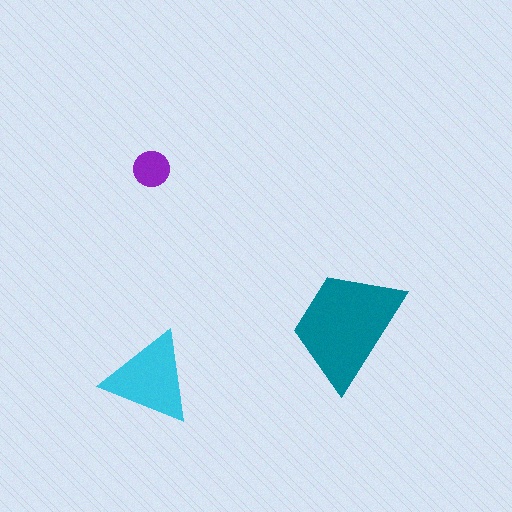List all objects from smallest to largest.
The purple circle, the cyan triangle, the teal trapezoid.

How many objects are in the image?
There are 3 objects in the image.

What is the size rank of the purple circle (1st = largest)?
3rd.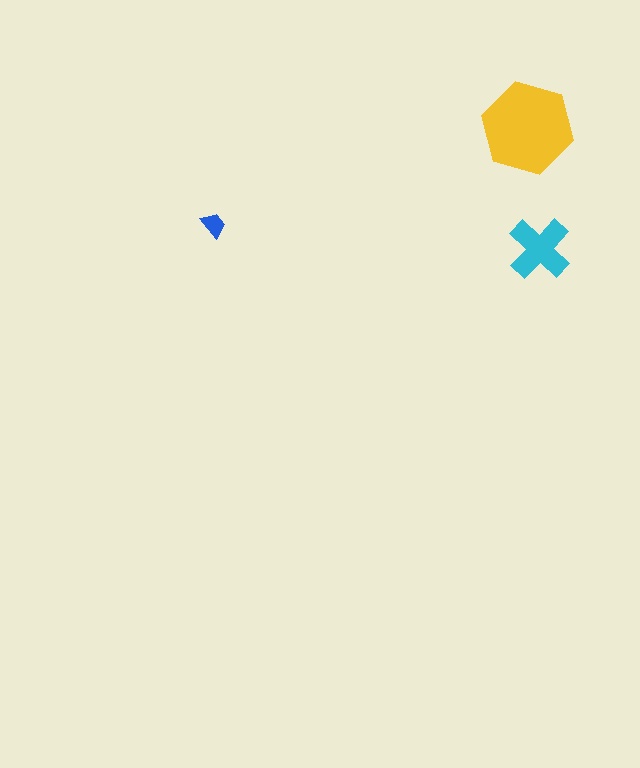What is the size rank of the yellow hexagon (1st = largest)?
1st.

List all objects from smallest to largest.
The blue trapezoid, the cyan cross, the yellow hexagon.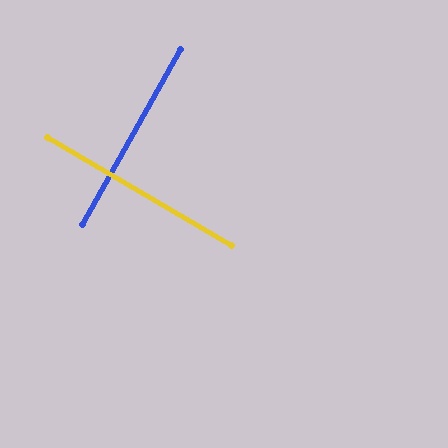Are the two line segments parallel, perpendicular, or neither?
Perpendicular — they meet at approximately 89°.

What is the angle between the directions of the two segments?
Approximately 89 degrees.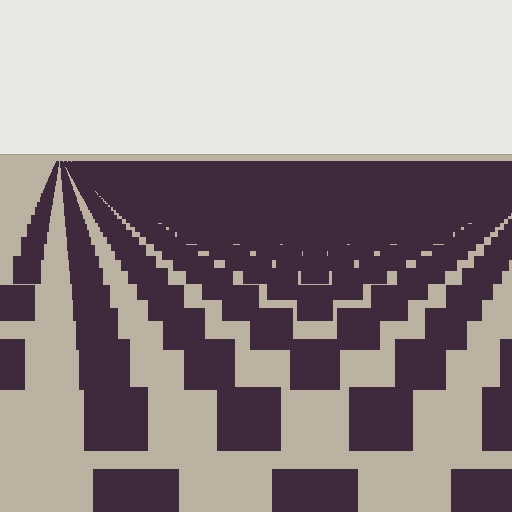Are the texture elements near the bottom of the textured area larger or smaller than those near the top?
Larger. Near the bottom, elements are closer to the viewer and appear at a bigger on-screen size.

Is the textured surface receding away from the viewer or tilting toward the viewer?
The surface is receding away from the viewer. Texture elements get smaller and denser toward the top.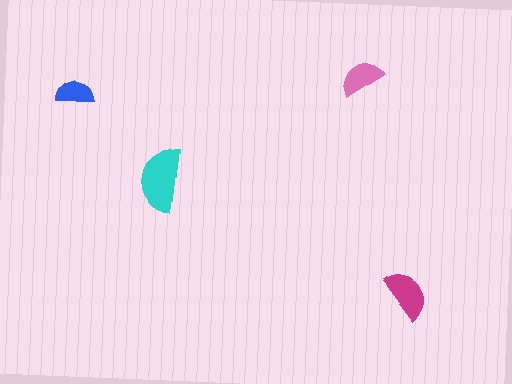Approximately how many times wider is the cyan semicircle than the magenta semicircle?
About 1.5 times wider.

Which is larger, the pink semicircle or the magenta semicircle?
The magenta one.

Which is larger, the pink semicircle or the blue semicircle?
The pink one.